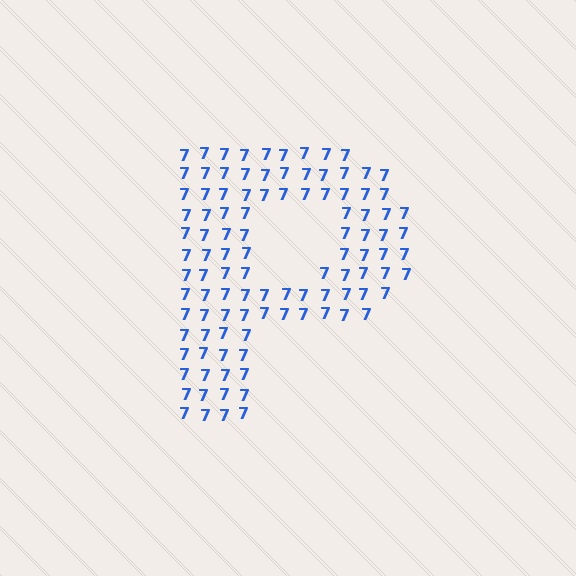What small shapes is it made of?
It is made of small digit 7's.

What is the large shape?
The large shape is the letter P.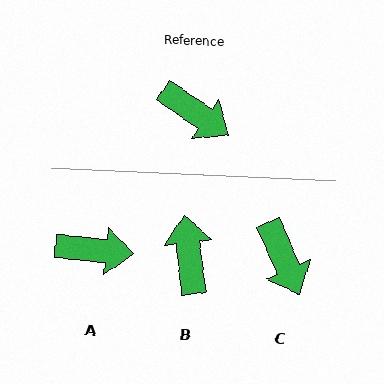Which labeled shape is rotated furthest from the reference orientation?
B, about 131 degrees away.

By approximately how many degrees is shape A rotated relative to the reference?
Approximately 28 degrees counter-clockwise.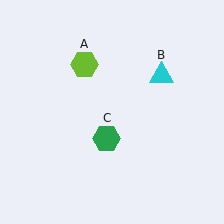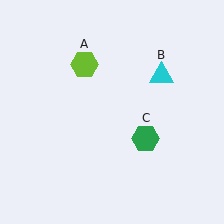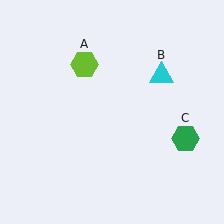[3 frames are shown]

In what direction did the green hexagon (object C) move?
The green hexagon (object C) moved right.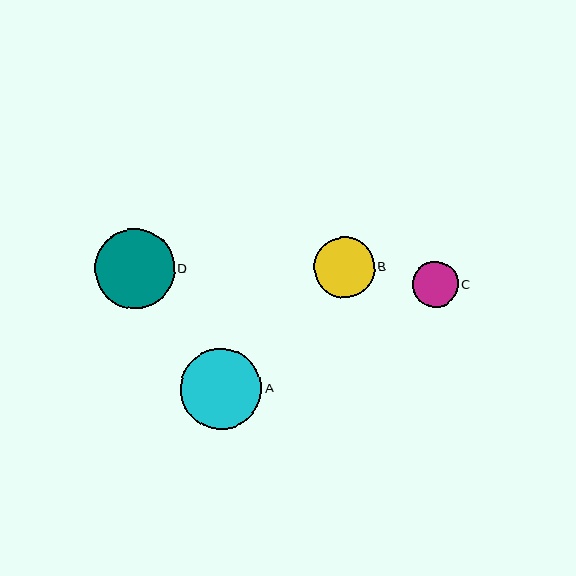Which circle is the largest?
Circle A is the largest with a size of approximately 81 pixels.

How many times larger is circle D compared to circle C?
Circle D is approximately 1.8 times the size of circle C.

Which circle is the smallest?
Circle C is the smallest with a size of approximately 45 pixels.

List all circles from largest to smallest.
From largest to smallest: A, D, B, C.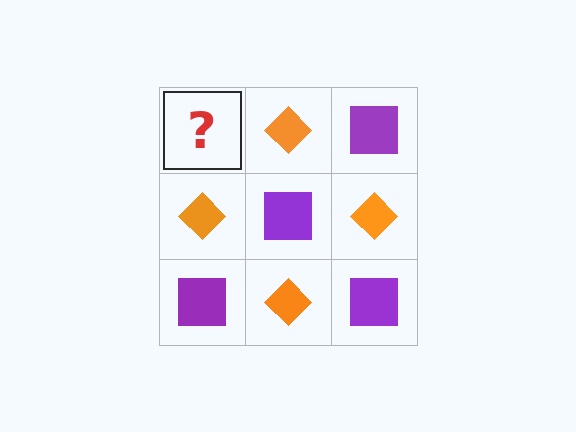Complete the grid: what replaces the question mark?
The question mark should be replaced with a purple square.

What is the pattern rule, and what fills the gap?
The rule is that it alternates purple square and orange diamond in a checkerboard pattern. The gap should be filled with a purple square.